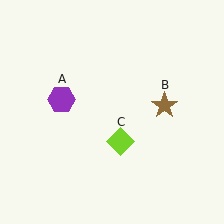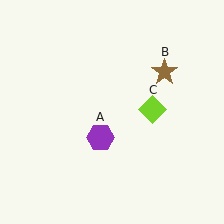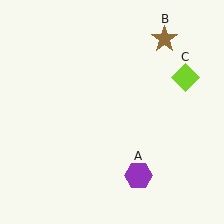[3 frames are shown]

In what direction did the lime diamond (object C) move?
The lime diamond (object C) moved up and to the right.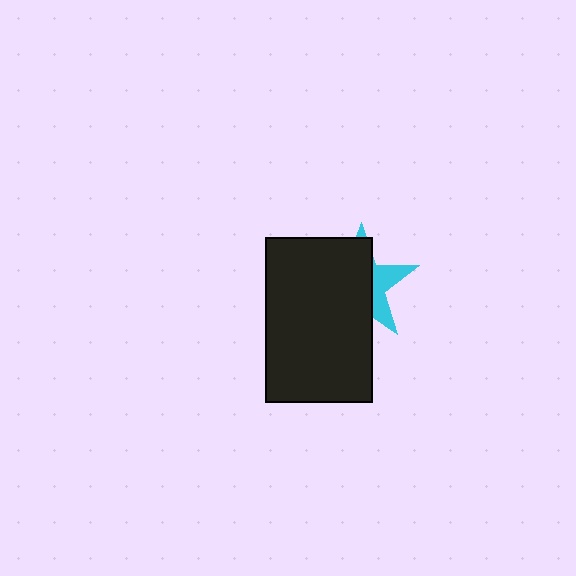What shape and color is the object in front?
The object in front is a black rectangle.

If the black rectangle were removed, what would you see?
You would see the complete cyan star.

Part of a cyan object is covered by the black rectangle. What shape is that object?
It is a star.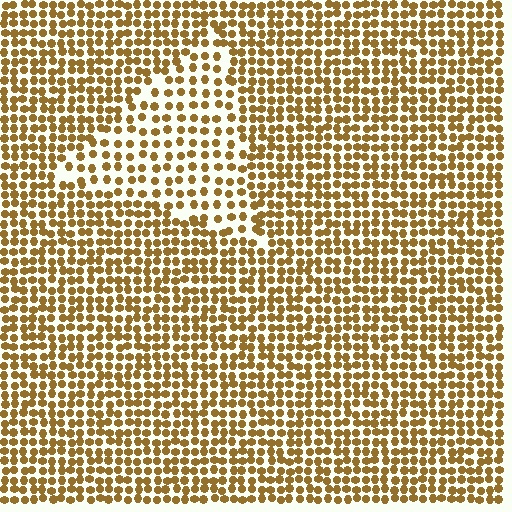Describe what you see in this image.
The image contains small brown elements arranged at two different densities. A triangle-shaped region is visible where the elements are less densely packed than the surrounding area.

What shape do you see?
I see a triangle.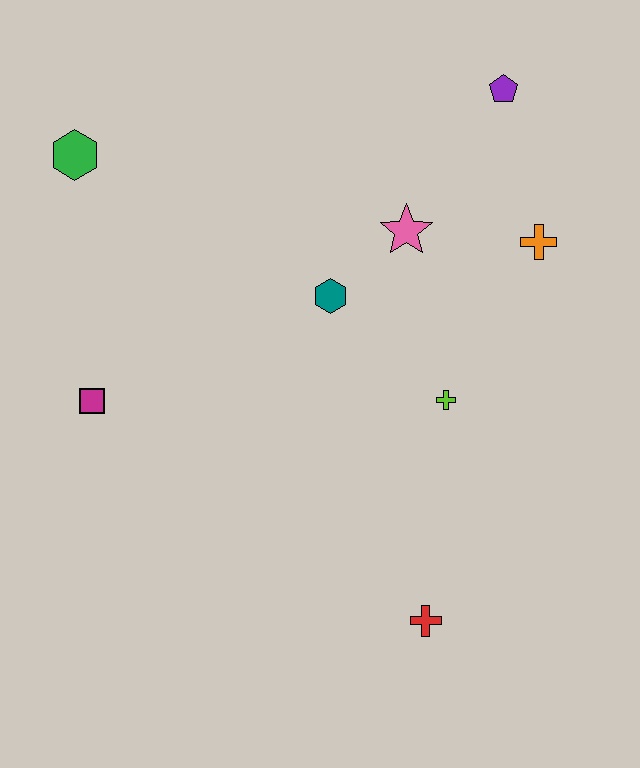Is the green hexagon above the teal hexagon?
Yes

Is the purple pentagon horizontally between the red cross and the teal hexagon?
No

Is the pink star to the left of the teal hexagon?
No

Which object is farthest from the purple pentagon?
The red cross is farthest from the purple pentagon.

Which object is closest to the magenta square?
The green hexagon is closest to the magenta square.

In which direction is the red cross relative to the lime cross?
The red cross is below the lime cross.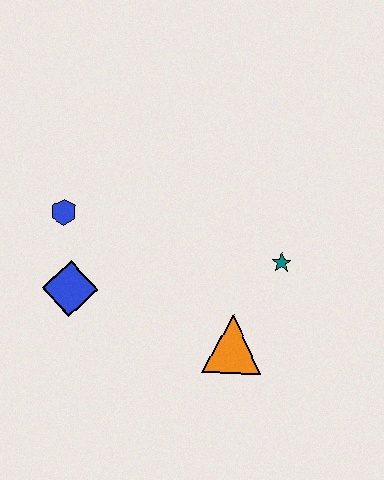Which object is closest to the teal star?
The orange triangle is closest to the teal star.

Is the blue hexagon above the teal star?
Yes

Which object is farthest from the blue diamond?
The teal star is farthest from the blue diamond.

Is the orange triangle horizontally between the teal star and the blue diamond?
Yes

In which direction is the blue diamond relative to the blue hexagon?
The blue diamond is below the blue hexagon.